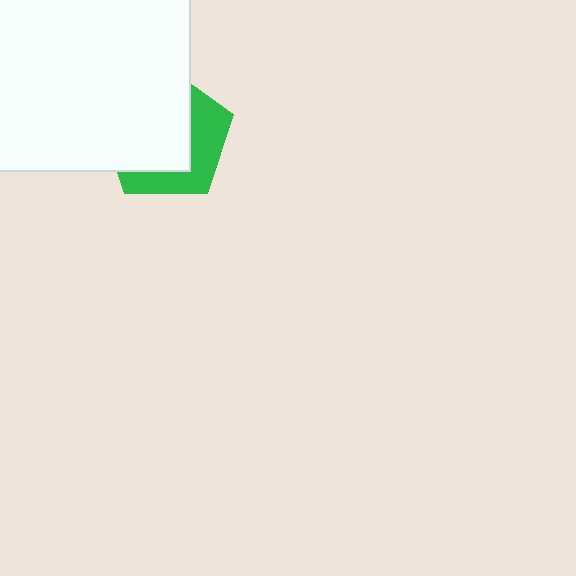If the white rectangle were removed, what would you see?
You would see the complete green pentagon.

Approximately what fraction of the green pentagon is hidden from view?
Roughly 62% of the green pentagon is hidden behind the white rectangle.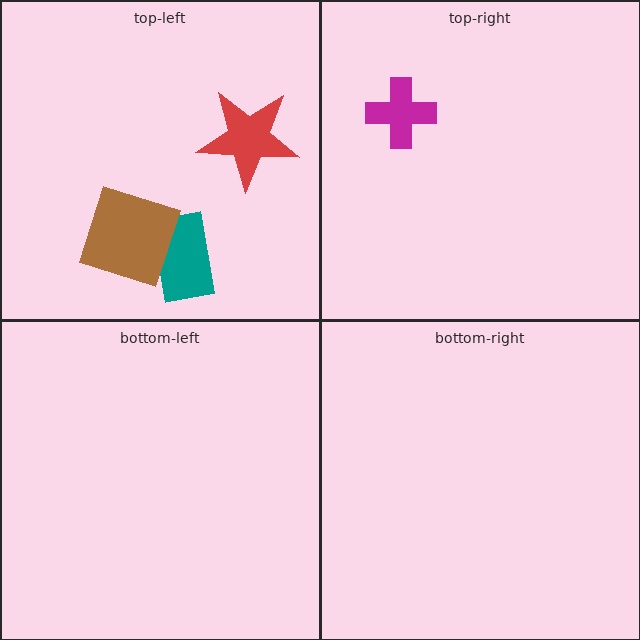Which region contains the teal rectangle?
The top-left region.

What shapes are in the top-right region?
The magenta cross.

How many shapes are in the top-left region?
3.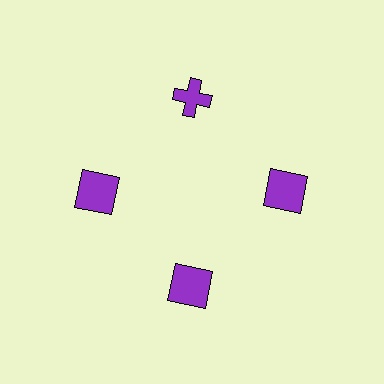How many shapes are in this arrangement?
There are 4 shapes arranged in a ring pattern.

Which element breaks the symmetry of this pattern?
The purple cross at roughly the 12 o'clock position breaks the symmetry. All other shapes are purple squares.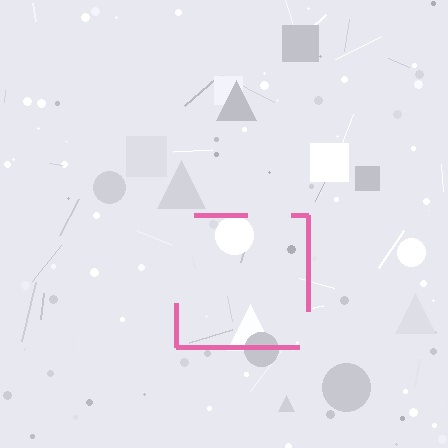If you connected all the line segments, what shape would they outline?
They would outline a square.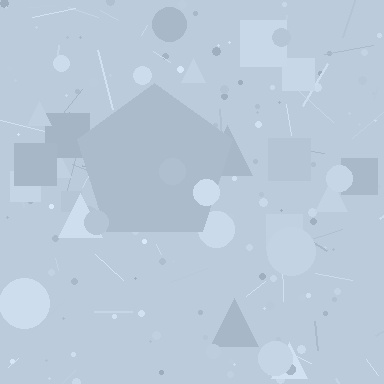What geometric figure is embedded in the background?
A pentagon is embedded in the background.